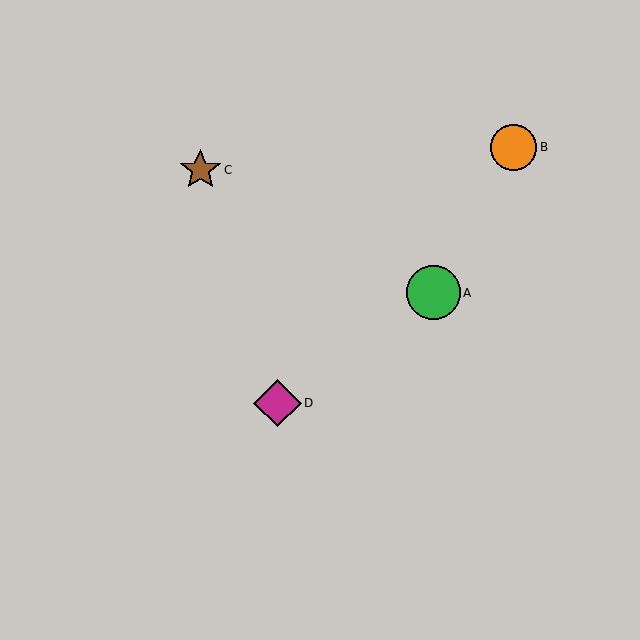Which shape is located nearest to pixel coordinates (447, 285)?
The green circle (labeled A) at (433, 293) is nearest to that location.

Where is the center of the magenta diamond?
The center of the magenta diamond is at (277, 403).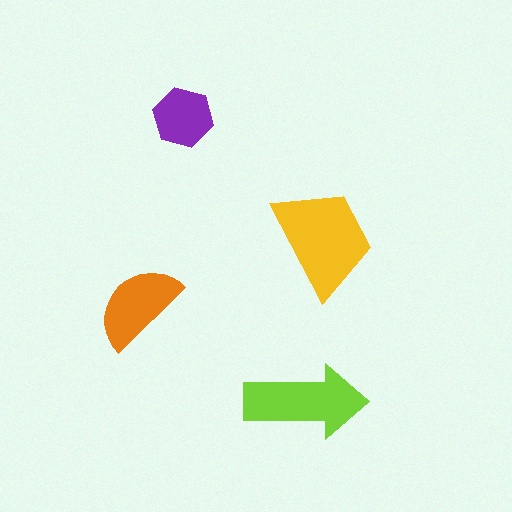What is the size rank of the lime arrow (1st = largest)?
2nd.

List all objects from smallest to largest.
The purple hexagon, the orange semicircle, the lime arrow, the yellow trapezoid.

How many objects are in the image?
There are 4 objects in the image.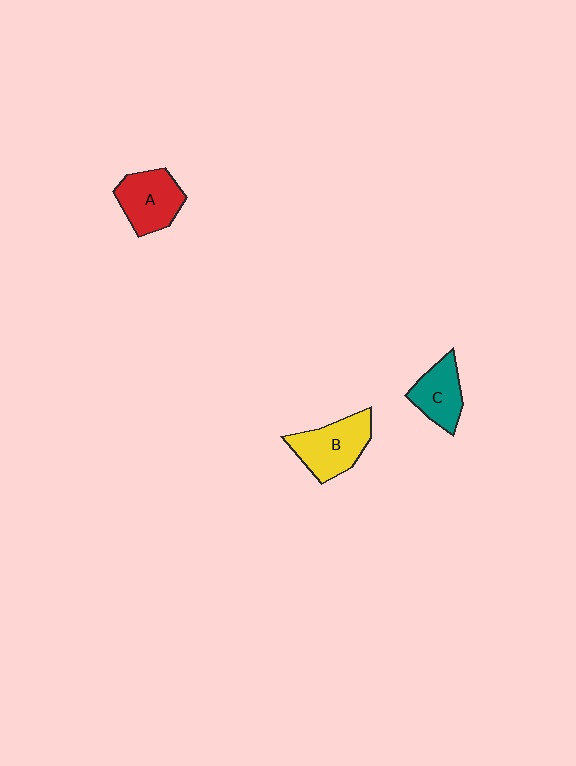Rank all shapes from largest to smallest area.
From largest to smallest: B (yellow), A (red), C (teal).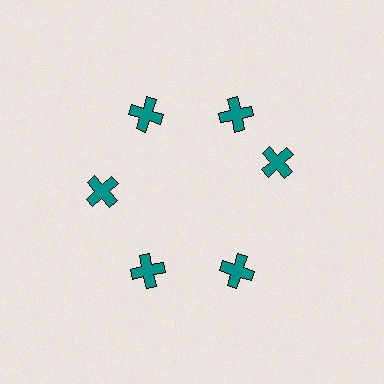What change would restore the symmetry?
The symmetry would be restored by rotating it back into even spacing with its neighbors so that all 6 crosses sit at equal angles and equal distance from the center.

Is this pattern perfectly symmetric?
No. The 6 teal crosses are arranged in a ring, but one element near the 3 o'clock position is rotated out of alignment along the ring, breaking the 6-fold rotational symmetry.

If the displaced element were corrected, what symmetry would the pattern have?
It would have 6-fold rotational symmetry — the pattern would map onto itself every 60 degrees.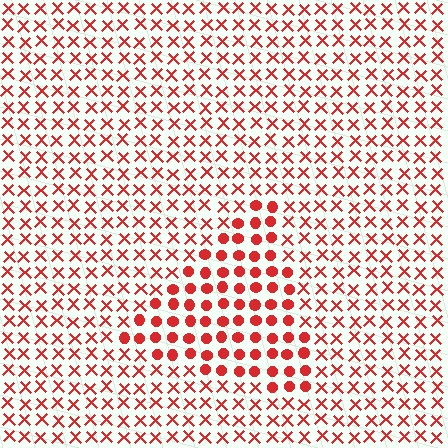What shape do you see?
I see a triangle.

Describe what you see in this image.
The image is filled with small red elements arranged in a uniform grid. A triangle-shaped region contains circles, while the surrounding area contains X marks. The boundary is defined purely by the change in element shape.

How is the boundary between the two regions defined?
The boundary is defined by a change in element shape: circles inside vs. X marks outside. All elements share the same color and spacing.